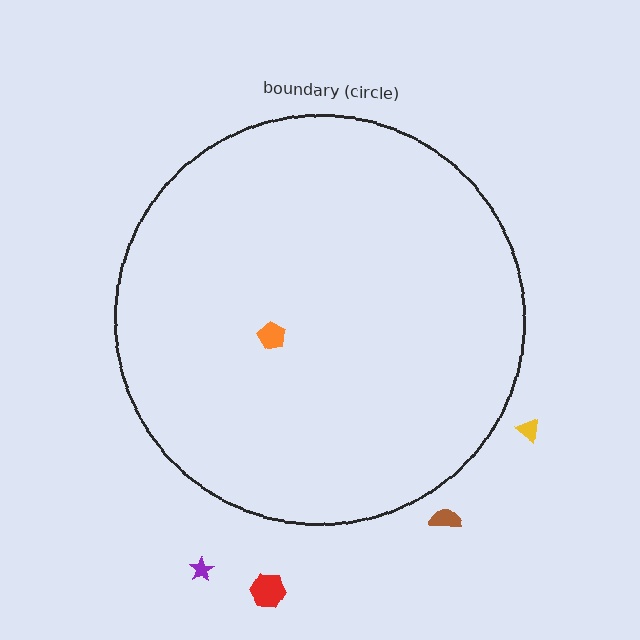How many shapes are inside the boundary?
1 inside, 4 outside.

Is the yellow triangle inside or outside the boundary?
Outside.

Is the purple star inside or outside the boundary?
Outside.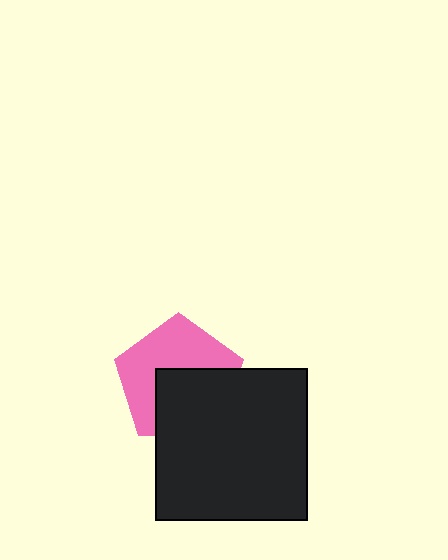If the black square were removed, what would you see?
You would see the complete pink pentagon.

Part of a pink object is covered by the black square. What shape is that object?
It is a pentagon.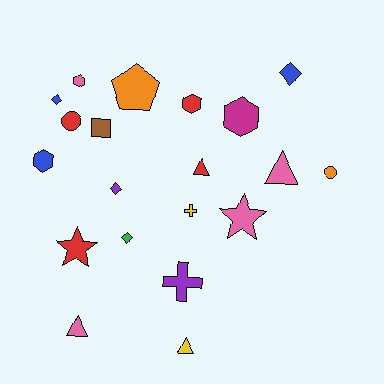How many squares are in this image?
There is 1 square.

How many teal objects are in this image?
There are no teal objects.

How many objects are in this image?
There are 20 objects.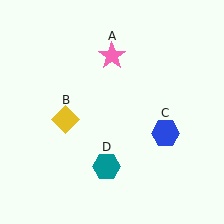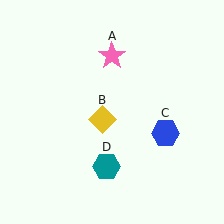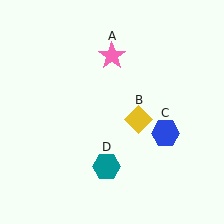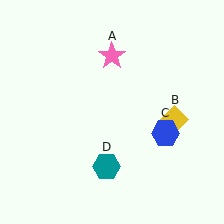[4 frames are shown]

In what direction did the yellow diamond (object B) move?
The yellow diamond (object B) moved right.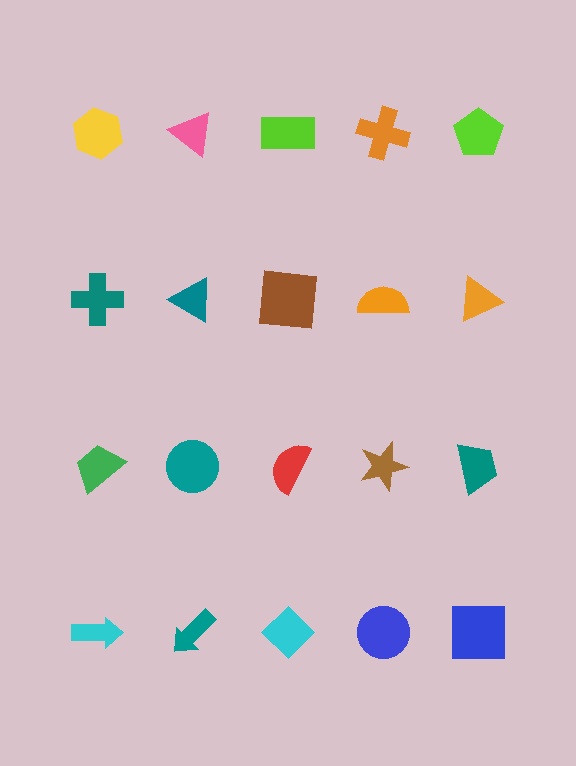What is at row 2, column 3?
A brown square.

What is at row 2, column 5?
An orange triangle.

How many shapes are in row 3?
5 shapes.